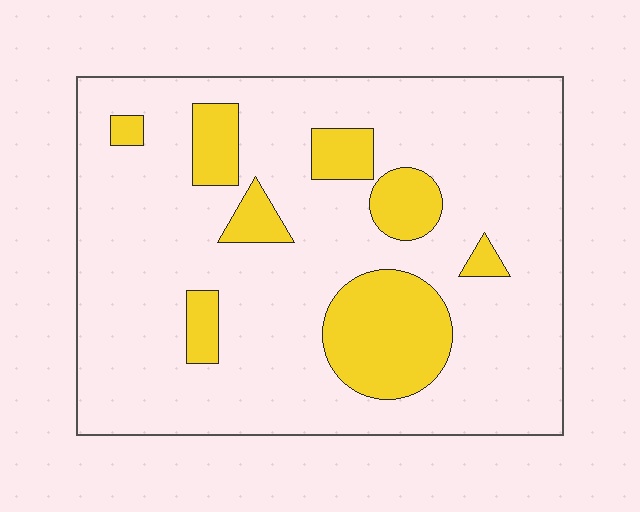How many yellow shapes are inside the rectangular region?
8.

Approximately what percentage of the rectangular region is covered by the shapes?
Approximately 20%.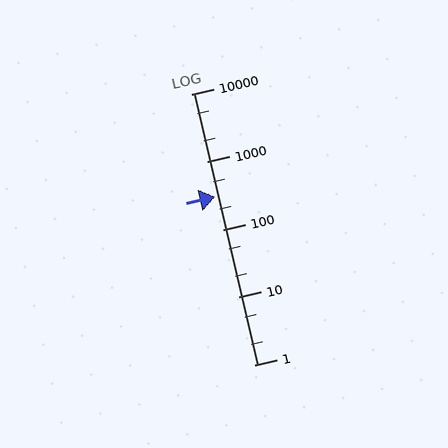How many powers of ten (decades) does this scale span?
The scale spans 4 decades, from 1 to 10000.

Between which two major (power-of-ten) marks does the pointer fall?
The pointer is between 100 and 1000.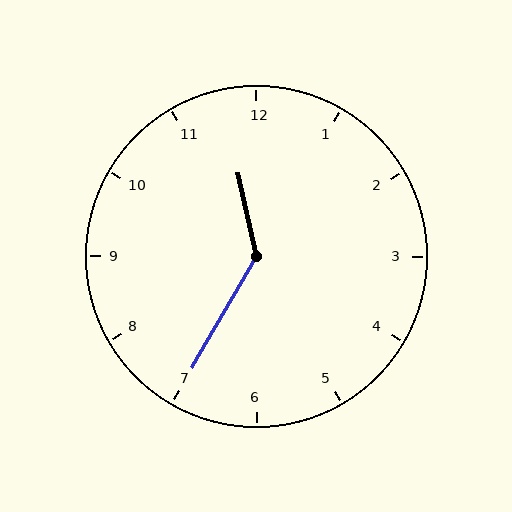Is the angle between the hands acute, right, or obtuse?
It is obtuse.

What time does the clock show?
11:35.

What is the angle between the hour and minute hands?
Approximately 138 degrees.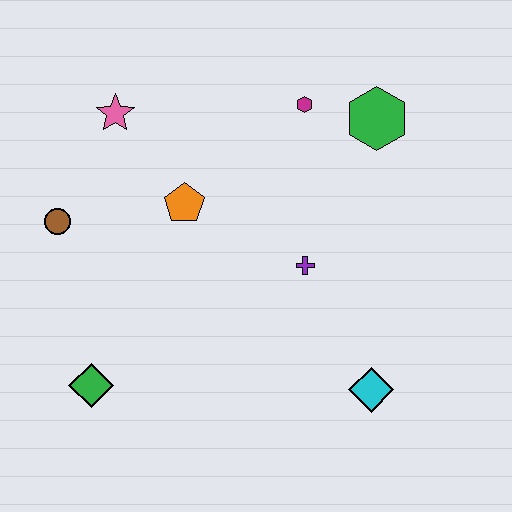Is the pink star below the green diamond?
No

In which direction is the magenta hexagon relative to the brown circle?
The magenta hexagon is to the right of the brown circle.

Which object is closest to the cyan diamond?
The purple cross is closest to the cyan diamond.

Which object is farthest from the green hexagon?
The green diamond is farthest from the green hexagon.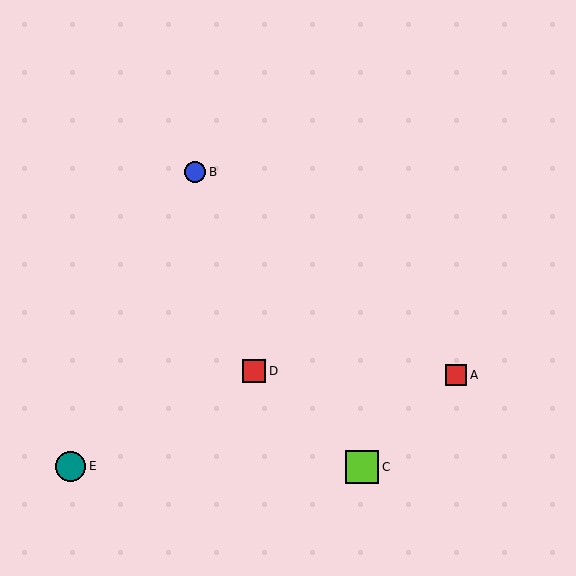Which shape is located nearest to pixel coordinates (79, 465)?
The teal circle (labeled E) at (71, 466) is nearest to that location.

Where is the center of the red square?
The center of the red square is at (254, 371).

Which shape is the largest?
The lime square (labeled C) is the largest.